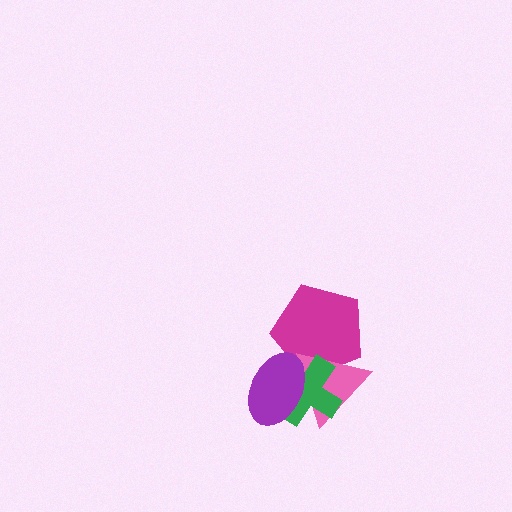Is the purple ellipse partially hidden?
No, no other shape covers it.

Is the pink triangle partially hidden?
Yes, it is partially covered by another shape.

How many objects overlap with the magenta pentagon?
3 objects overlap with the magenta pentagon.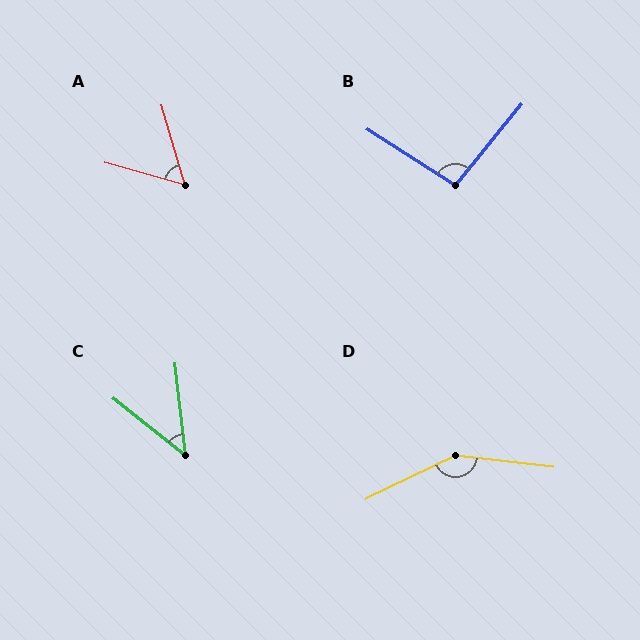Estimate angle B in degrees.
Approximately 97 degrees.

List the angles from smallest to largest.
C (45°), A (58°), B (97°), D (148°).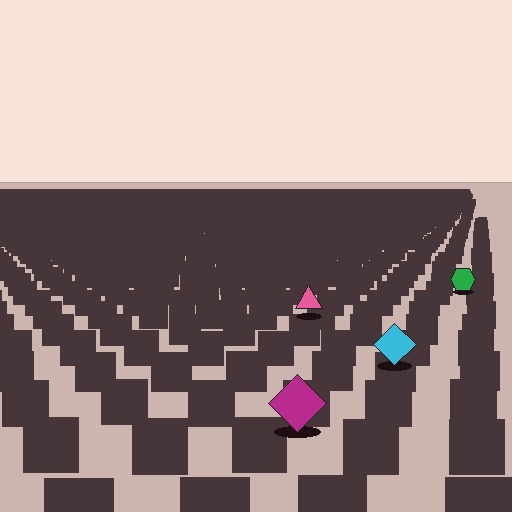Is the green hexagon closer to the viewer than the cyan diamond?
No. The cyan diamond is closer — you can tell from the texture gradient: the ground texture is coarser near it.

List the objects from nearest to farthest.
From nearest to farthest: the magenta diamond, the cyan diamond, the pink triangle, the green hexagon.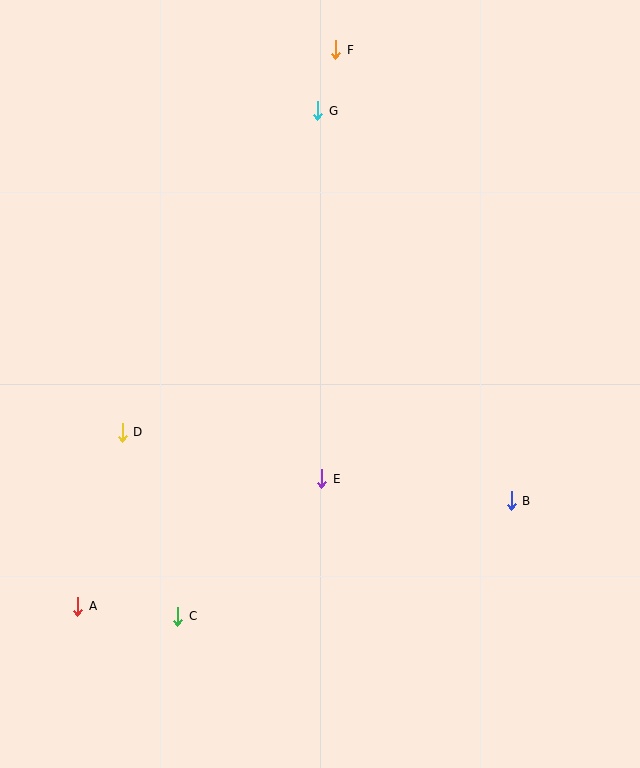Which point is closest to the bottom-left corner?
Point A is closest to the bottom-left corner.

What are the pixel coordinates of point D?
Point D is at (122, 432).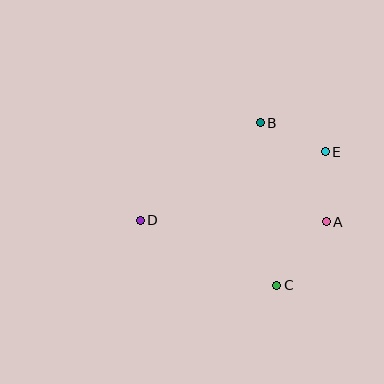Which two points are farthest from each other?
Points D and E are farthest from each other.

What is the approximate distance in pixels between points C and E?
The distance between C and E is approximately 142 pixels.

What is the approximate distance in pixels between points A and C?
The distance between A and C is approximately 81 pixels.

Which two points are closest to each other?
Points A and E are closest to each other.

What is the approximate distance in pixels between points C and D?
The distance between C and D is approximately 151 pixels.